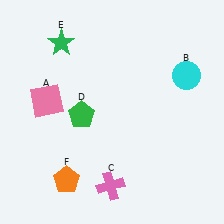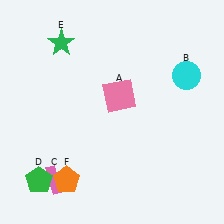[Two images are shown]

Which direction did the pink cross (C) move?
The pink cross (C) moved left.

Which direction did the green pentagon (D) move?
The green pentagon (D) moved down.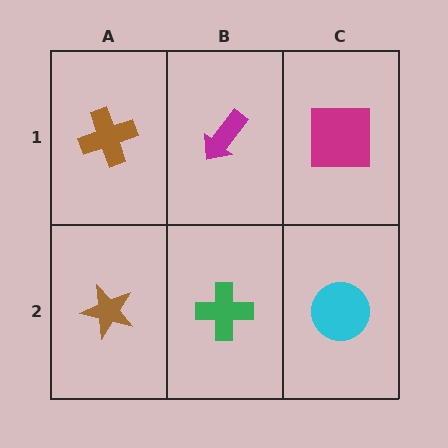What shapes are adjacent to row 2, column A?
A brown cross (row 1, column A), a green cross (row 2, column B).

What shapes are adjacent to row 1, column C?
A cyan circle (row 2, column C), a magenta arrow (row 1, column B).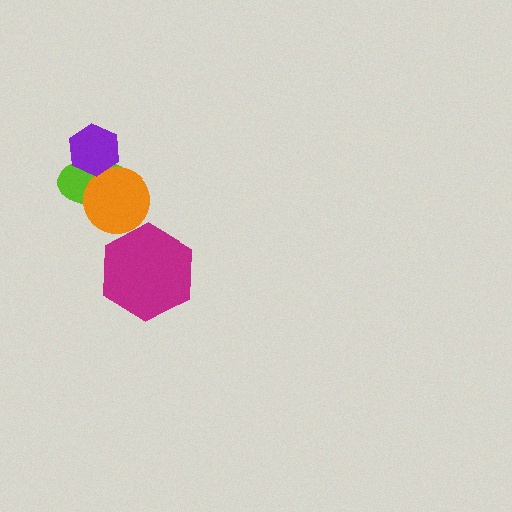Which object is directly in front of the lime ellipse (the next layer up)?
The orange circle is directly in front of the lime ellipse.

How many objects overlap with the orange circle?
1 object overlaps with the orange circle.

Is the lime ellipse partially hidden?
Yes, it is partially covered by another shape.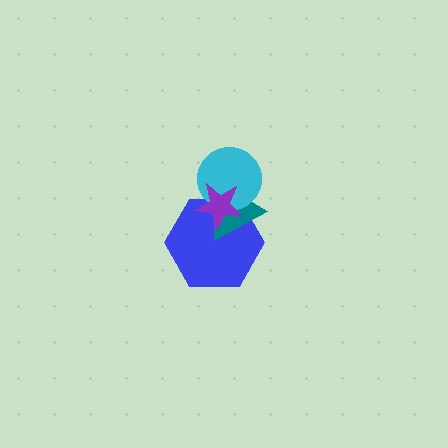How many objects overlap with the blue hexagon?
3 objects overlap with the blue hexagon.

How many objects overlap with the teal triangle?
3 objects overlap with the teal triangle.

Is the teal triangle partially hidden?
Yes, it is partially covered by another shape.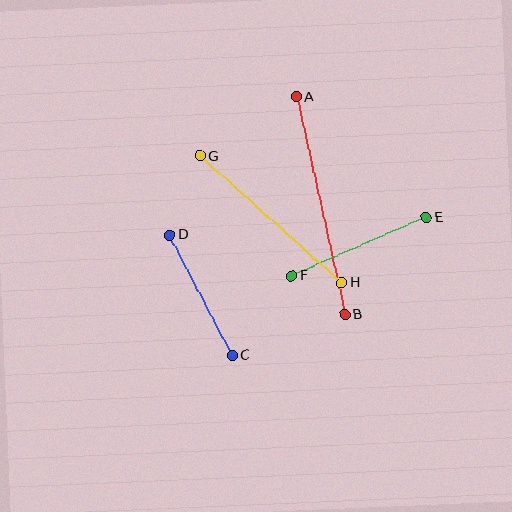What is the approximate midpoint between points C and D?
The midpoint is at approximately (201, 295) pixels.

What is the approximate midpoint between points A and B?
The midpoint is at approximately (321, 206) pixels.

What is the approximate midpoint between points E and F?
The midpoint is at approximately (359, 247) pixels.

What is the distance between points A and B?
The distance is approximately 223 pixels.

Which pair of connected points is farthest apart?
Points A and B are farthest apart.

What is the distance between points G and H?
The distance is approximately 190 pixels.